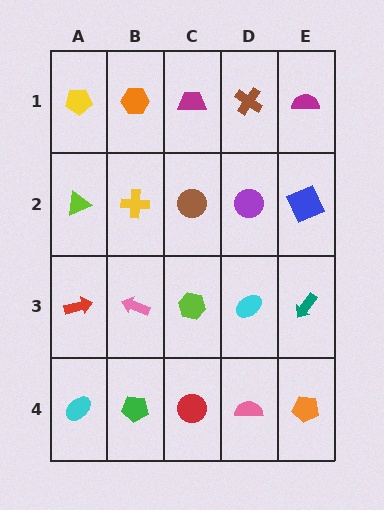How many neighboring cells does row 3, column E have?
3.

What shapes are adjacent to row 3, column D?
A purple circle (row 2, column D), a pink semicircle (row 4, column D), a lime hexagon (row 3, column C), a teal arrow (row 3, column E).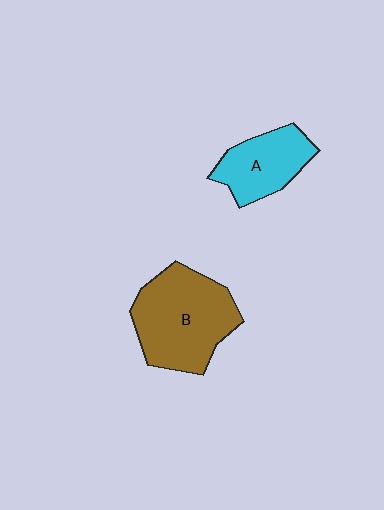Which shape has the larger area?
Shape B (brown).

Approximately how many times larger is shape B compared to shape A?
Approximately 1.6 times.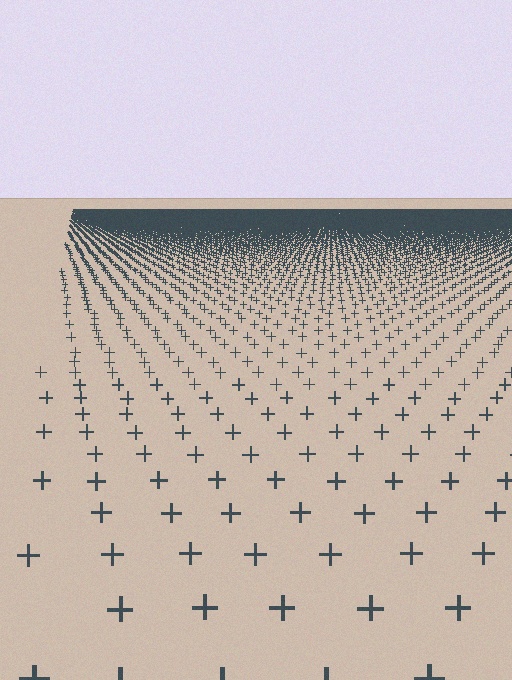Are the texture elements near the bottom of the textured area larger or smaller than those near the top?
Larger. Near the bottom, elements are closer to the viewer and appear at a bigger on-screen size.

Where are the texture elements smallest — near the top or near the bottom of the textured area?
Near the top.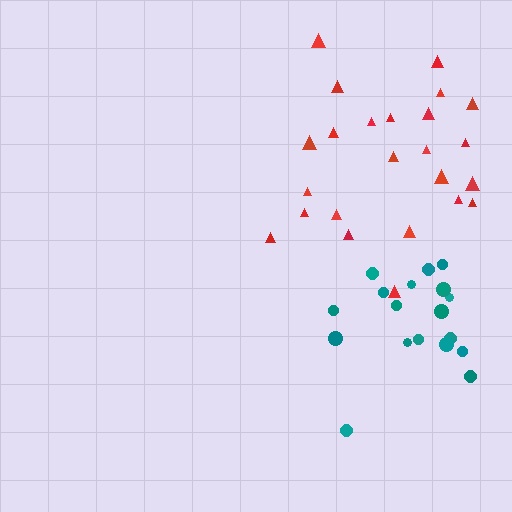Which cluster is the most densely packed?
Teal.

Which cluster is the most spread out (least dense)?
Red.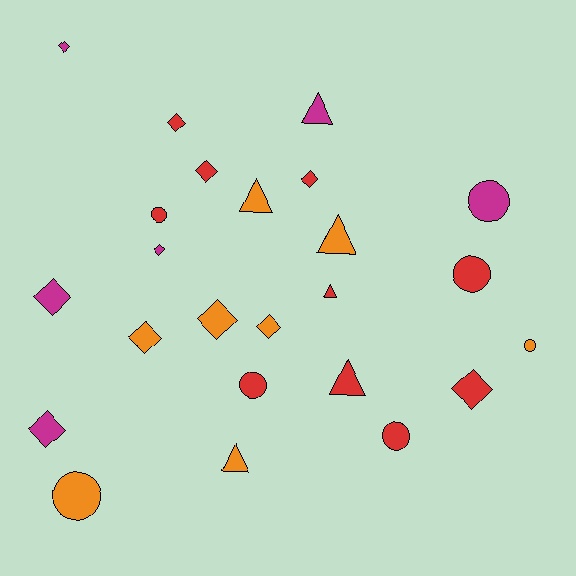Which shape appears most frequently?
Diamond, with 11 objects.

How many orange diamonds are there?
There are 3 orange diamonds.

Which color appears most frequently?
Red, with 10 objects.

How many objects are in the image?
There are 24 objects.